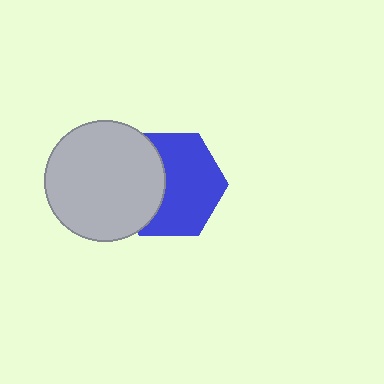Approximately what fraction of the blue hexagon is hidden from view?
Roughly 37% of the blue hexagon is hidden behind the light gray circle.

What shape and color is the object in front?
The object in front is a light gray circle.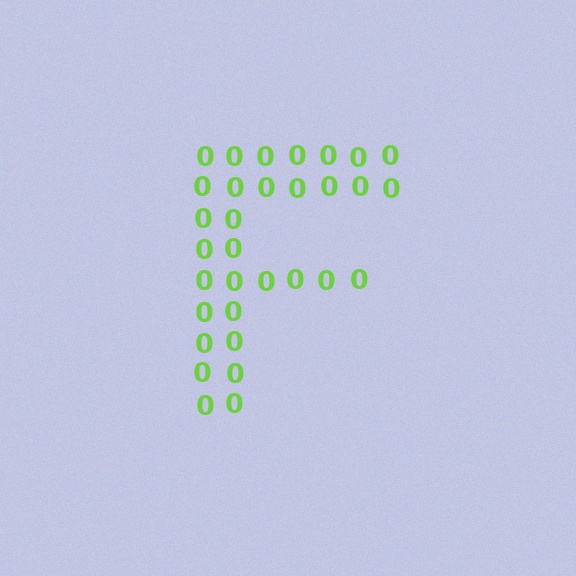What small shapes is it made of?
It is made of small digit 0's.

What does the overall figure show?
The overall figure shows the letter F.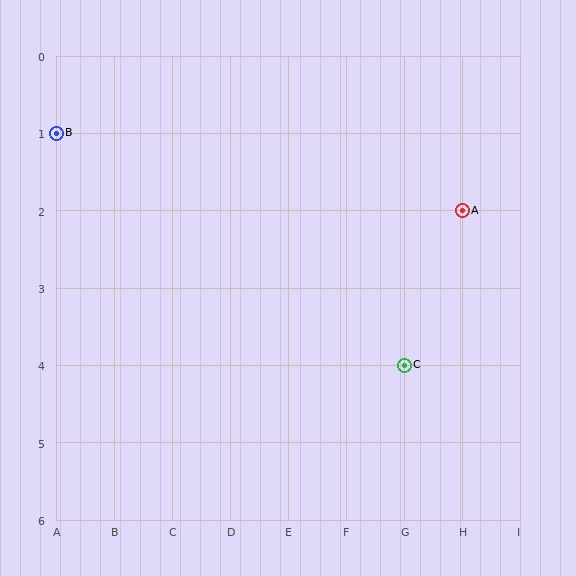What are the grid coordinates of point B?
Point B is at grid coordinates (A, 1).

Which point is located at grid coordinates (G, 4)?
Point C is at (G, 4).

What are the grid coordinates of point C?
Point C is at grid coordinates (G, 4).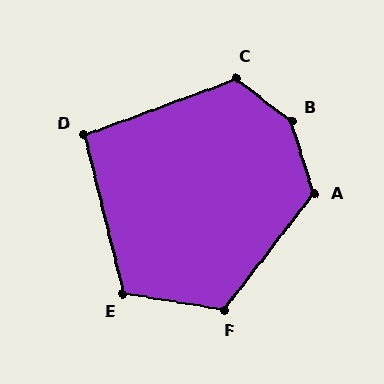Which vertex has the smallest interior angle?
D, at approximately 96 degrees.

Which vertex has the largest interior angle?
B, at approximately 145 degrees.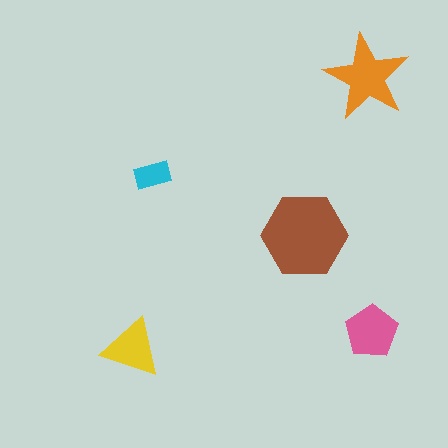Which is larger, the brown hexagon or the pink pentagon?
The brown hexagon.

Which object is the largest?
The brown hexagon.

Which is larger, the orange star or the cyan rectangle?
The orange star.